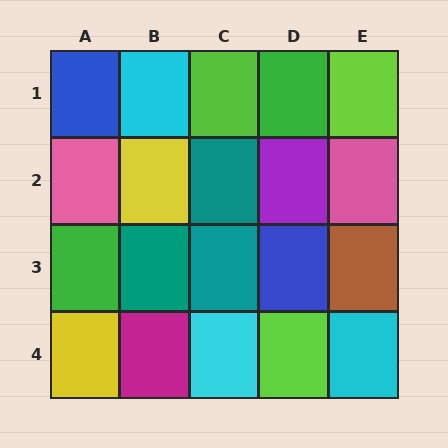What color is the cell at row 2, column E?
Pink.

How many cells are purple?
1 cell is purple.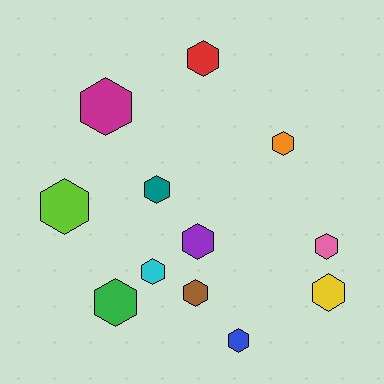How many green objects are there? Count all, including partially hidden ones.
There is 1 green object.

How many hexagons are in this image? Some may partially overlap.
There are 12 hexagons.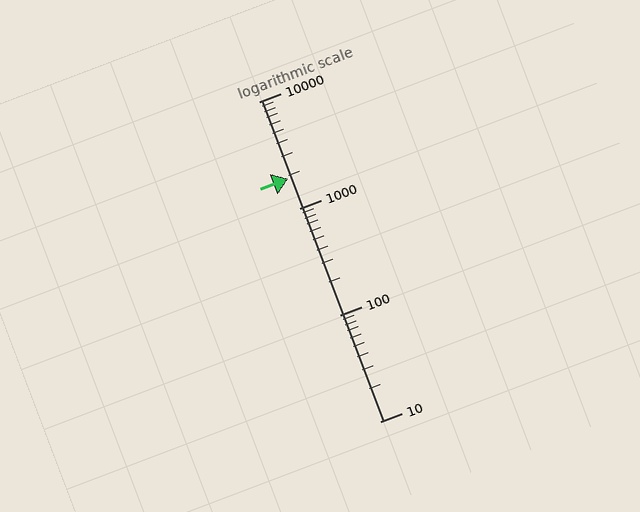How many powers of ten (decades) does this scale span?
The scale spans 3 decades, from 10 to 10000.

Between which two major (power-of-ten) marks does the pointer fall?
The pointer is between 1000 and 10000.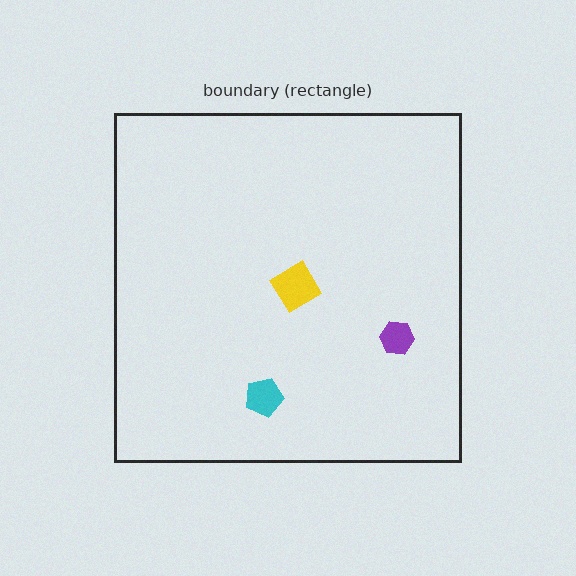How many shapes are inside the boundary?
3 inside, 0 outside.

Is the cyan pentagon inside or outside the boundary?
Inside.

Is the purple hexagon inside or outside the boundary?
Inside.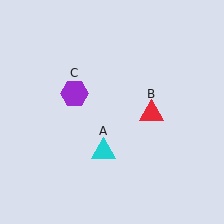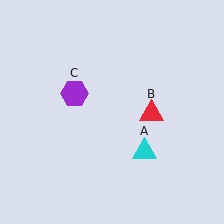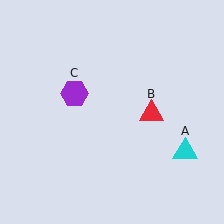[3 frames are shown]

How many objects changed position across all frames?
1 object changed position: cyan triangle (object A).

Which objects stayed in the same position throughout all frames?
Red triangle (object B) and purple hexagon (object C) remained stationary.